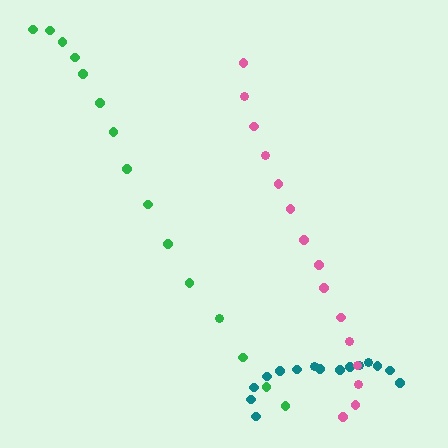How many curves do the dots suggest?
There are 3 distinct paths.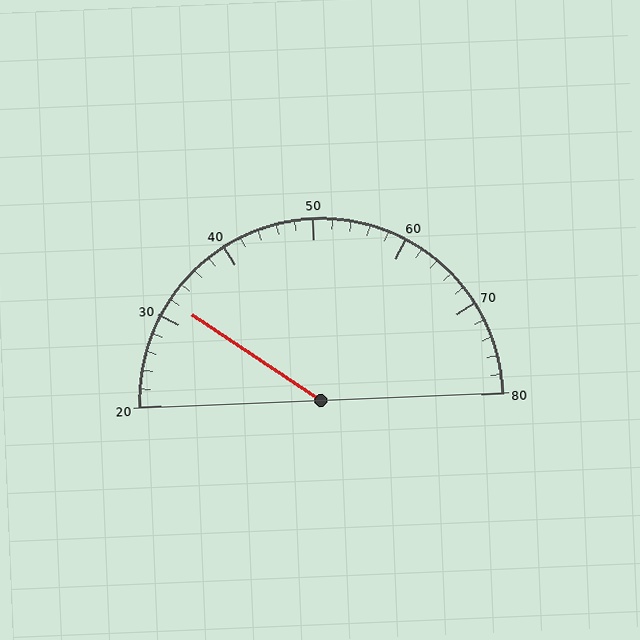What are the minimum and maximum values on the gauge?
The gauge ranges from 20 to 80.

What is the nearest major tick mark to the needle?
The nearest major tick mark is 30.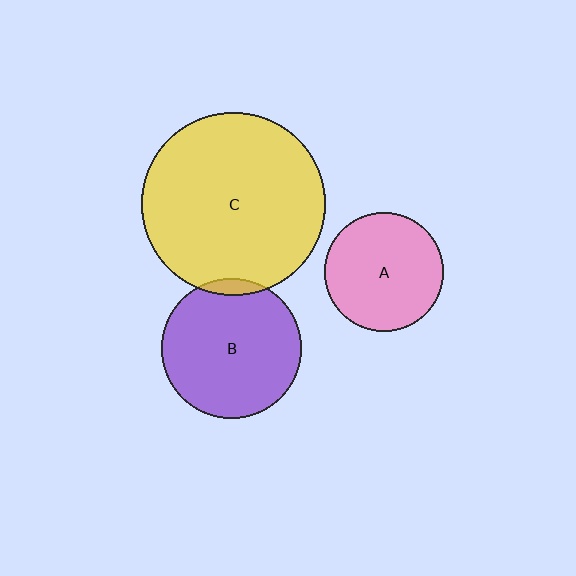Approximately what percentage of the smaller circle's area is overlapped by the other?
Approximately 5%.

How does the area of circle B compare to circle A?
Approximately 1.4 times.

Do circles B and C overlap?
Yes.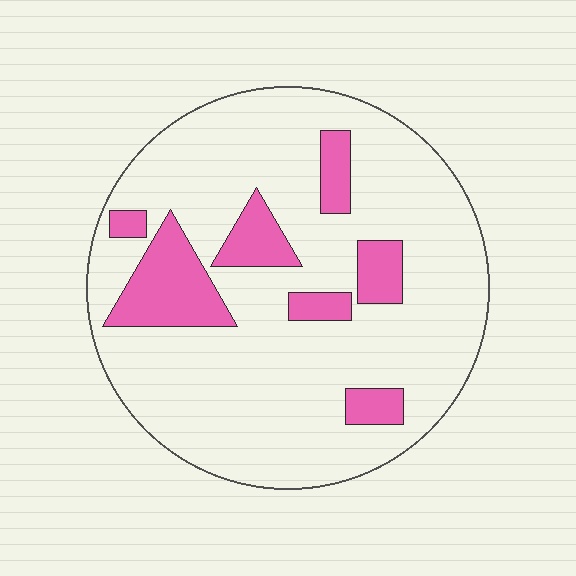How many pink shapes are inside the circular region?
7.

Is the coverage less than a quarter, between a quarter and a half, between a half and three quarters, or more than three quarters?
Less than a quarter.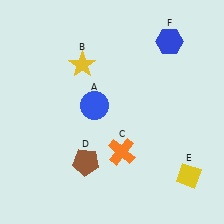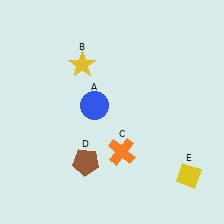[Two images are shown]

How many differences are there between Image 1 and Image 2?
There is 1 difference between the two images.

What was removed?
The blue hexagon (F) was removed in Image 2.